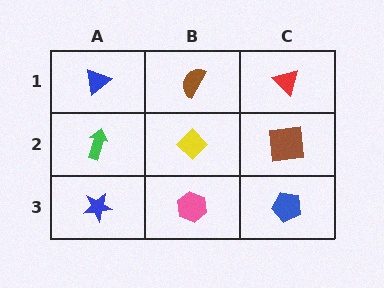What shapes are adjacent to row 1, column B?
A yellow diamond (row 2, column B), a blue triangle (row 1, column A), a red triangle (row 1, column C).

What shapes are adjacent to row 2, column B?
A brown semicircle (row 1, column B), a pink hexagon (row 3, column B), a green arrow (row 2, column A), a brown square (row 2, column C).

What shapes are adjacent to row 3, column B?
A yellow diamond (row 2, column B), a blue star (row 3, column A), a blue pentagon (row 3, column C).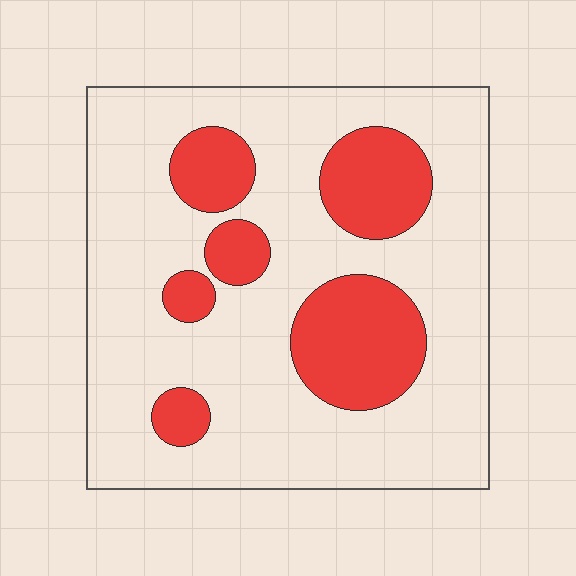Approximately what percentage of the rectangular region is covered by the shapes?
Approximately 25%.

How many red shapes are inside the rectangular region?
6.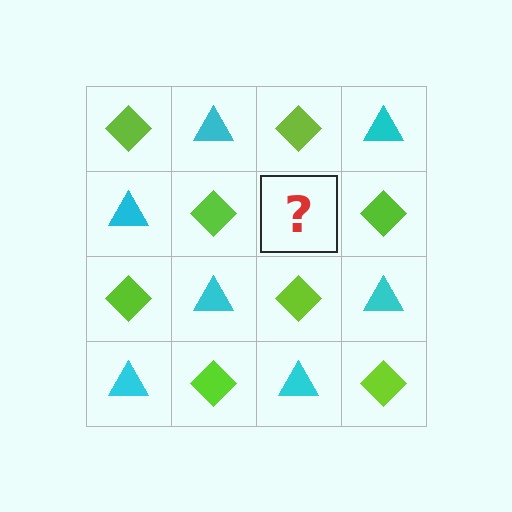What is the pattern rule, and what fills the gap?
The rule is that it alternates lime diamond and cyan triangle in a checkerboard pattern. The gap should be filled with a cyan triangle.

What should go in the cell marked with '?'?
The missing cell should contain a cyan triangle.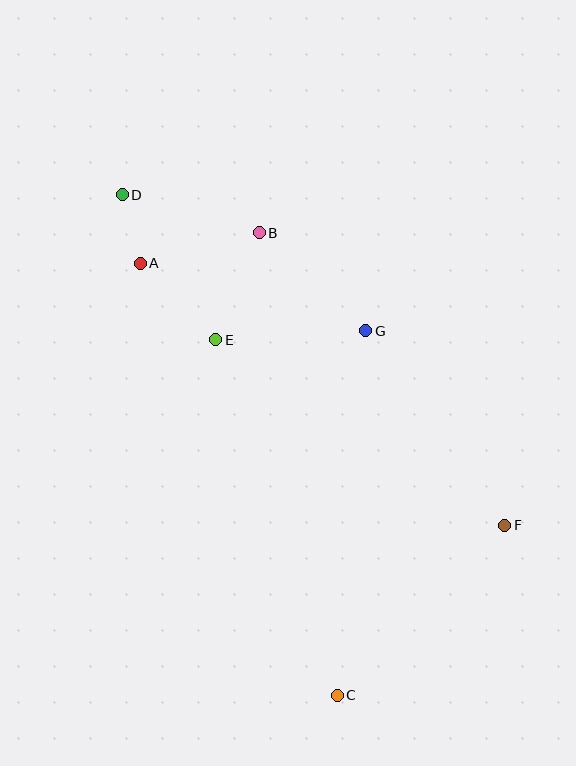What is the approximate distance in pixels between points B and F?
The distance between B and F is approximately 382 pixels.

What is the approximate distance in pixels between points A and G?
The distance between A and G is approximately 235 pixels.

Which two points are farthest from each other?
Points C and D are farthest from each other.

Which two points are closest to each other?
Points A and D are closest to each other.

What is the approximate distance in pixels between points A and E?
The distance between A and E is approximately 108 pixels.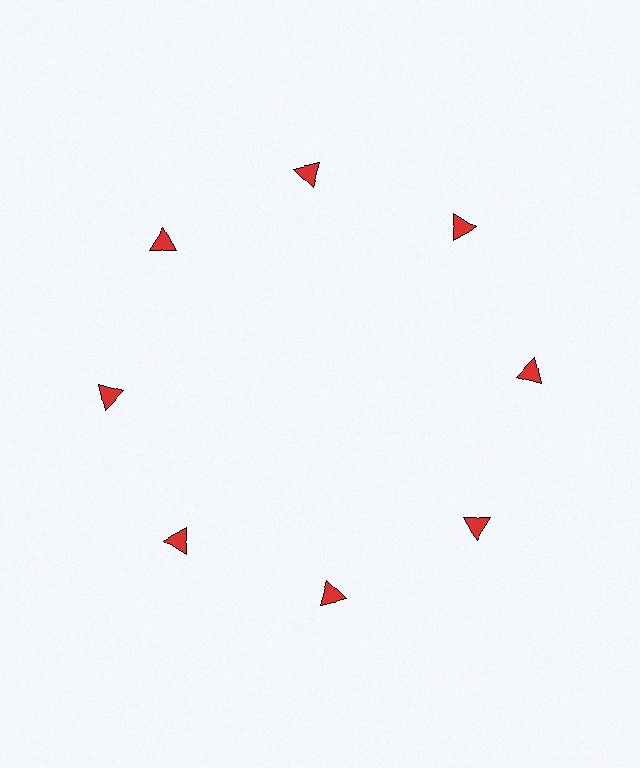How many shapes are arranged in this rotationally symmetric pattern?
There are 8 shapes, arranged in 8 groups of 1.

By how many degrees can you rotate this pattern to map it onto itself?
The pattern maps onto itself every 45 degrees of rotation.